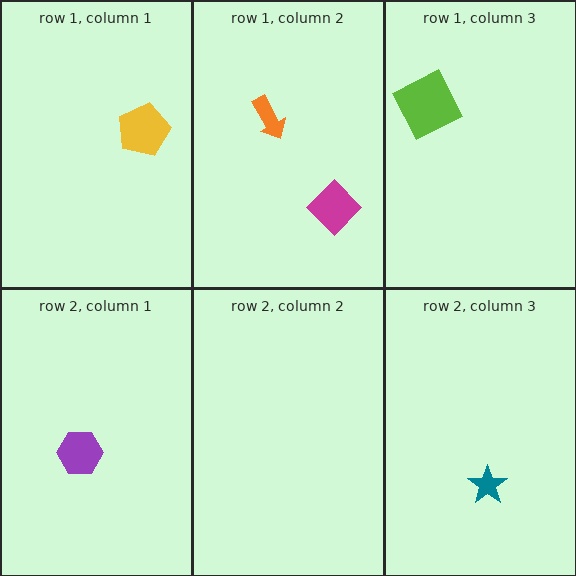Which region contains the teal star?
The row 2, column 3 region.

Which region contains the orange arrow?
The row 1, column 2 region.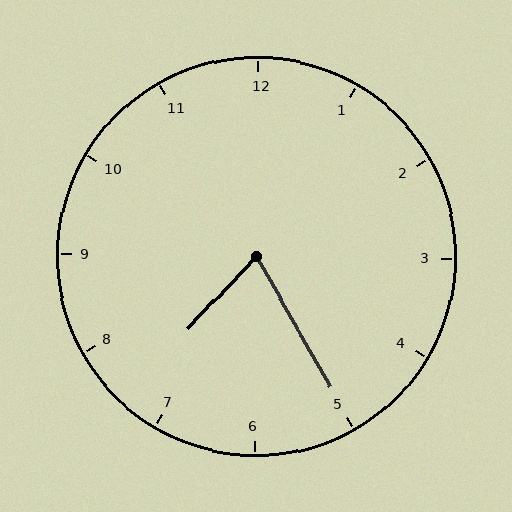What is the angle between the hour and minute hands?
Approximately 72 degrees.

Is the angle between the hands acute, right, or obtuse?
It is acute.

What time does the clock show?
7:25.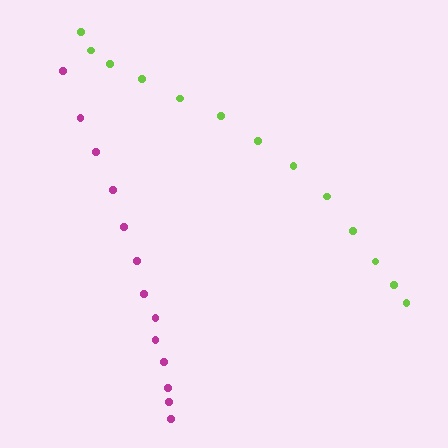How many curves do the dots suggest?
There are 2 distinct paths.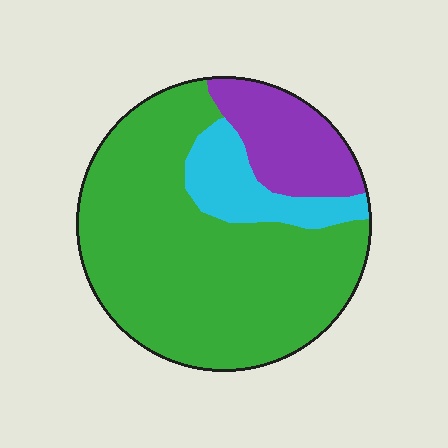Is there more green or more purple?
Green.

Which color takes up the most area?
Green, at roughly 70%.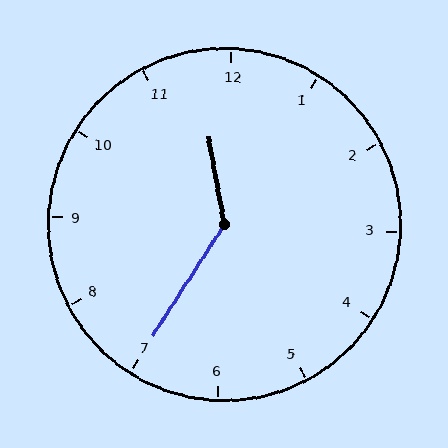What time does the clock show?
11:35.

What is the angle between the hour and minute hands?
Approximately 138 degrees.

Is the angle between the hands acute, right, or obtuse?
It is obtuse.